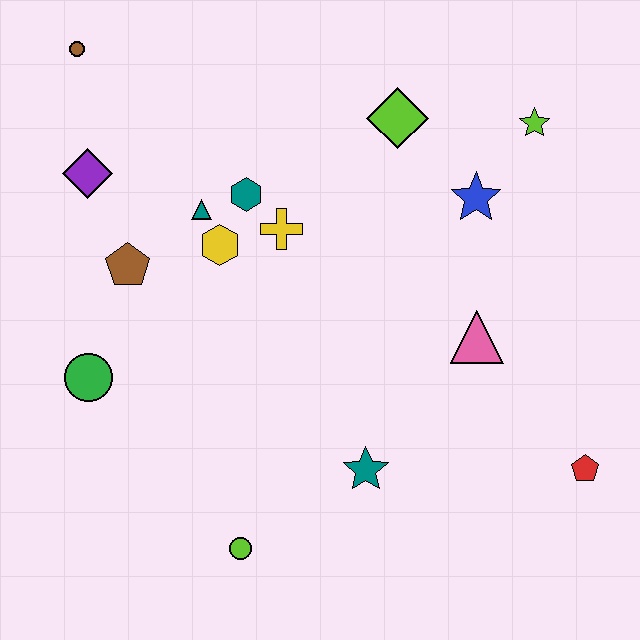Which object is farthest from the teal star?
The brown circle is farthest from the teal star.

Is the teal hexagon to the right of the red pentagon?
No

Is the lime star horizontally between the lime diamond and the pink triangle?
No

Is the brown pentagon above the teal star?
Yes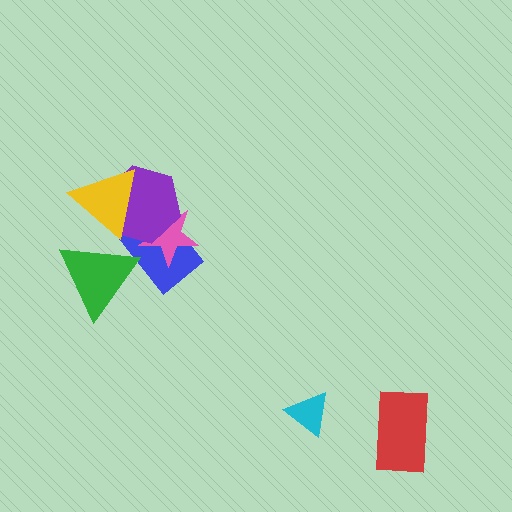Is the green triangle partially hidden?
Yes, it is partially covered by another shape.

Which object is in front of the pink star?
The purple hexagon is in front of the pink star.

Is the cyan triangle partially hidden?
No, no other shape covers it.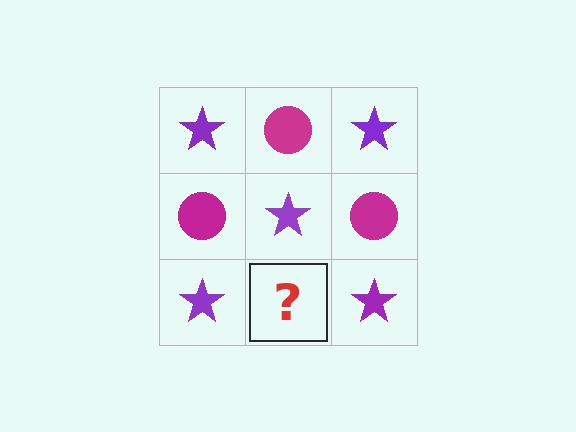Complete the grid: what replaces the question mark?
The question mark should be replaced with a magenta circle.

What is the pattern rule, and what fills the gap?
The rule is that it alternates purple star and magenta circle in a checkerboard pattern. The gap should be filled with a magenta circle.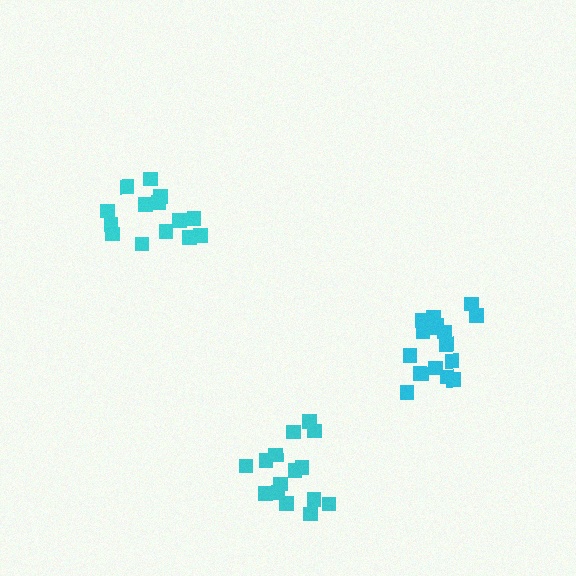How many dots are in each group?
Group 1: 16 dots, Group 2: 15 dots, Group 3: 17 dots (48 total).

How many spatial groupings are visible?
There are 3 spatial groupings.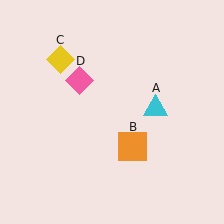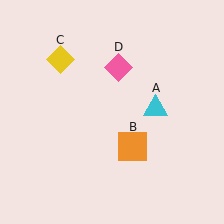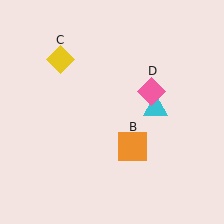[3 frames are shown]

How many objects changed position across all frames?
1 object changed position: pink diamond (object D).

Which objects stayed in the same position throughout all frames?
Cyan triangle (object A) and orange square (object B) and yellow diamond (object C) remained stationary.